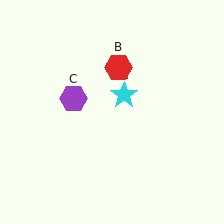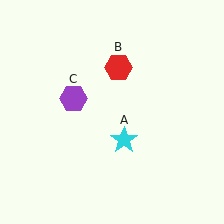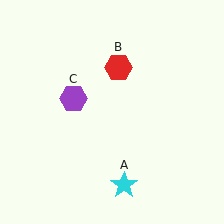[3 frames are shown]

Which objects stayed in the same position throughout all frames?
Red hexagon (object B) and purple hexagon (object C) remained stationary.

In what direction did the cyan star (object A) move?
The cyan star (object A) moved down.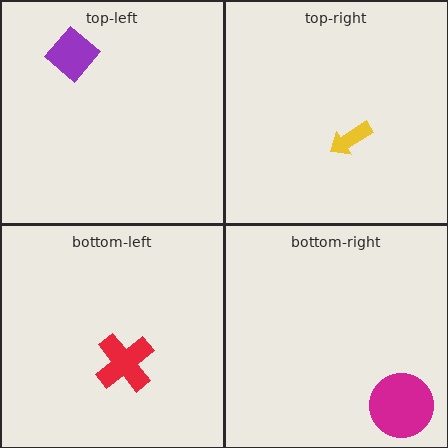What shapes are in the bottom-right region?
The magenta circle.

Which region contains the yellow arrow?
The top-right region.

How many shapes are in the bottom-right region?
1.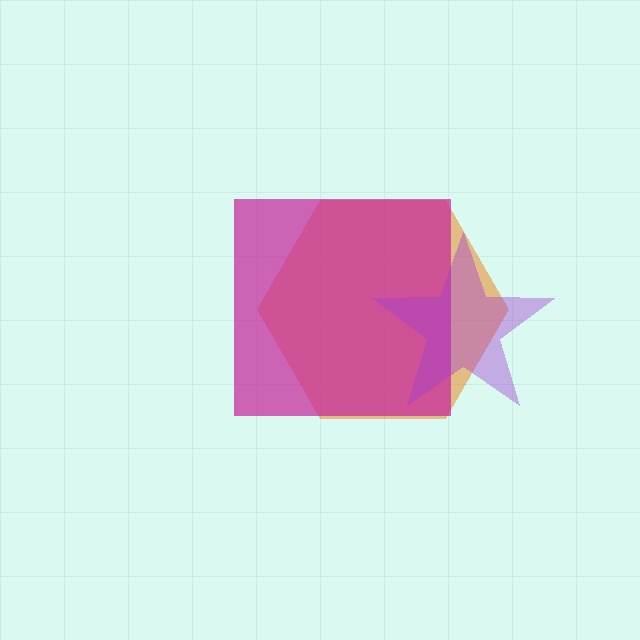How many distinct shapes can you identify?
There are 3 distinct shapes: an orange hexagon, a magenta square, a purple star.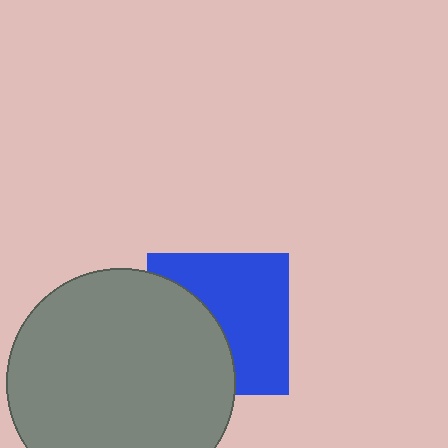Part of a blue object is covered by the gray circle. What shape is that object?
It is a square.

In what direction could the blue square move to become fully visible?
The blue square could move right. That would shift it out from behind the gray circle entirely.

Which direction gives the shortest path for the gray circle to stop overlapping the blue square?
Moving left gives the shortest separation.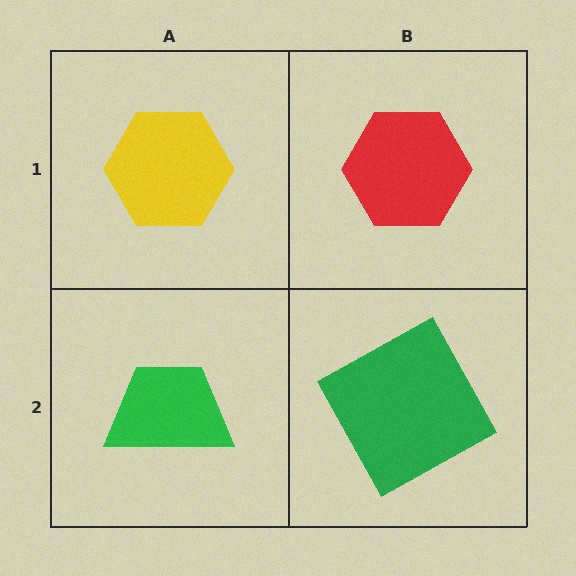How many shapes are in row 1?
2 shapes.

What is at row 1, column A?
A yellow hexagon.